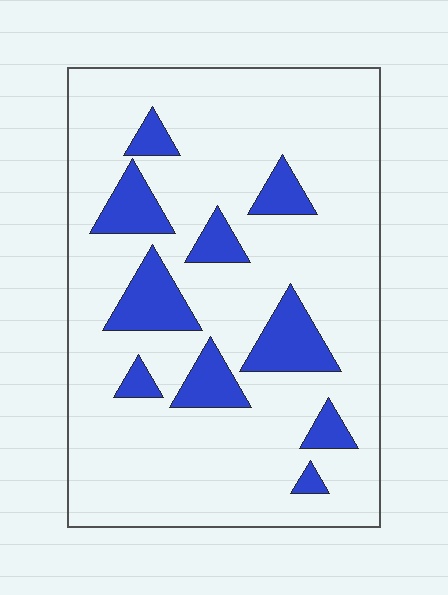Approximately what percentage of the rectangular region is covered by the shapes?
Approximately 15%.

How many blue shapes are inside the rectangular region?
10.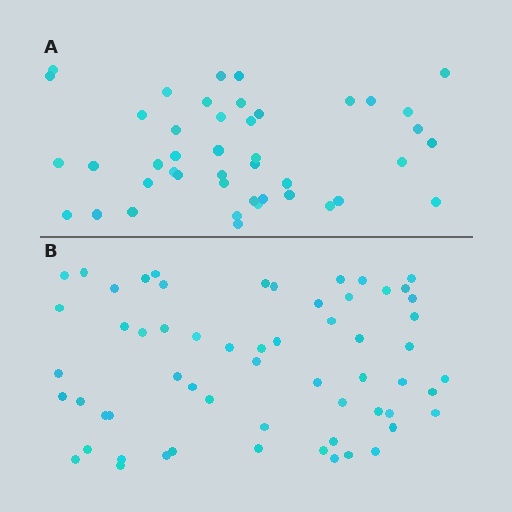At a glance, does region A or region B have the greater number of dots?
Region B (the bottom region) has more dots.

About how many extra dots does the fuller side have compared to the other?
Region B has approximately 15 more dots than region A.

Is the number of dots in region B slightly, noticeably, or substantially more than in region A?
Region B has noticeably more, but not dramatically so. The ratio is roughly 1.4 to 1.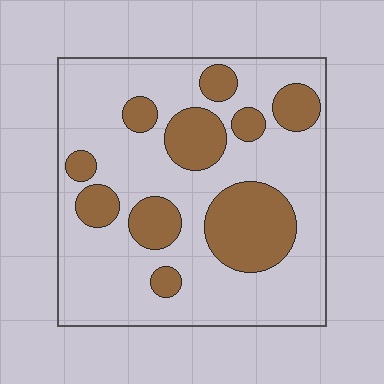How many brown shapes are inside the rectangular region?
10.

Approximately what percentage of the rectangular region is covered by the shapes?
Approximately 30%.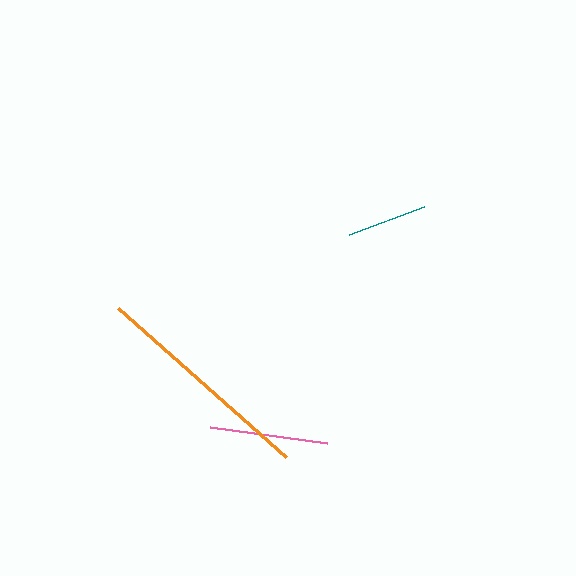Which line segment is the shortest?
The teal line is the shortest at approximately 80 pixels.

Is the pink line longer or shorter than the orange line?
The orange line is longer than the pink line.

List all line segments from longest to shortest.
From longest to shortest: orange, pink, teal.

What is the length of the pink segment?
The pink segment is approximately 118 pixels long.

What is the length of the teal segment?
The teal segment is approximately 80 pixels long.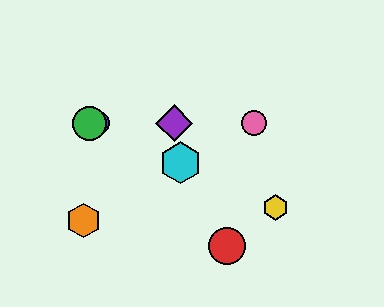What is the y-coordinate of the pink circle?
The pink circle is at y≈123.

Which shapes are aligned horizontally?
The blue circle, the green circle, the purple diamond, the pink circle are aligned horizontally.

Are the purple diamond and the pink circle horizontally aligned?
Yes, both are at y≈123.